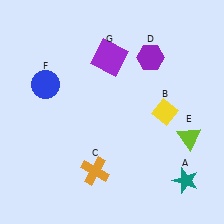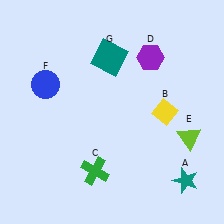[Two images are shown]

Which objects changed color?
C changed from orange to green. G changed from purple to teal.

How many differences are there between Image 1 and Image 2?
There are 2 differences between the two images.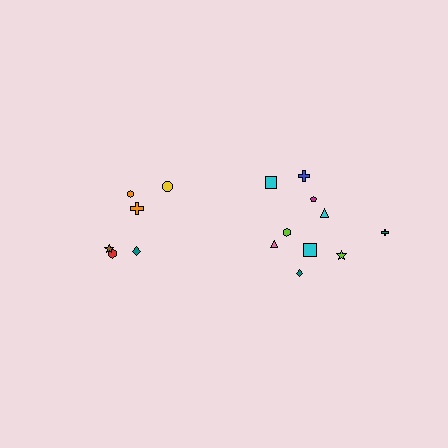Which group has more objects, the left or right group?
The right group.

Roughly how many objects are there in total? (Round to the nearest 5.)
Roughly 15 objects in total.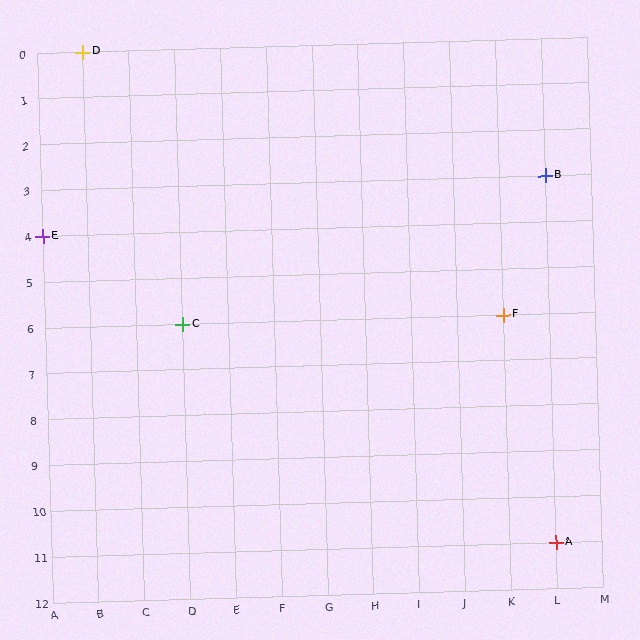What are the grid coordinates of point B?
Point B is at grid coordinates (L, 3).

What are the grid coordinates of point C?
Point C is at grid coordinates (D, 6).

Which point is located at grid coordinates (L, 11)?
Point A is at (L, 11).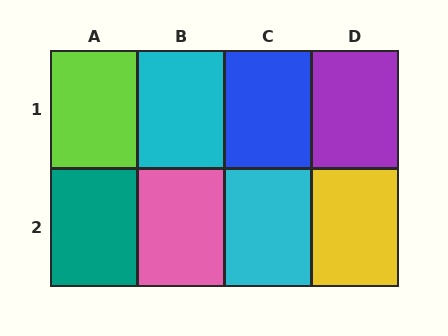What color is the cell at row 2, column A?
Teal.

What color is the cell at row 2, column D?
Yellow.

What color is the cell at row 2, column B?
Pink.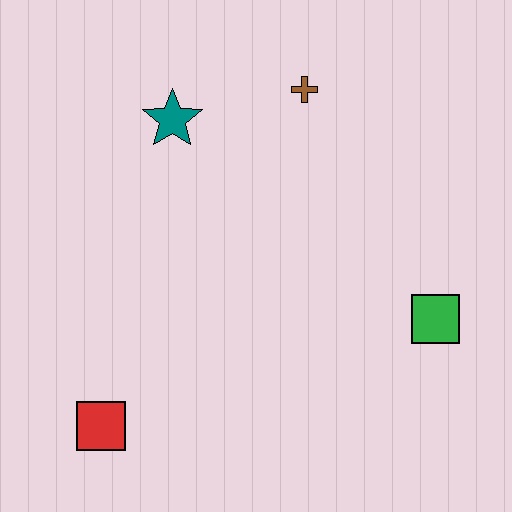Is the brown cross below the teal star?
No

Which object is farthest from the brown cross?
The red square is farthest from the brown cross.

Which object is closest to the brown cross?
The teal star is closest to the brown cross.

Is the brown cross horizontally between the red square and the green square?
Yes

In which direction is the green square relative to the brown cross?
The green square is below the brown cross.